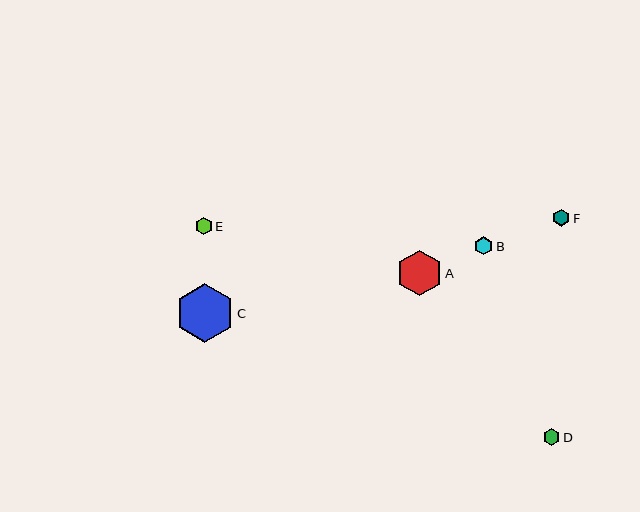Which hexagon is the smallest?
Hexagon D is the smallest with a size of approximately 17 pixels.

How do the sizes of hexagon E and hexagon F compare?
Hexagon E and hexagon F are approximately the same size.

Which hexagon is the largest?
Hexagon C is the largest with a size of approximately 59 pixels.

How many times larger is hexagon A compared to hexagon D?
Hexagon A is approximately 2.7 times the size of hexagon D.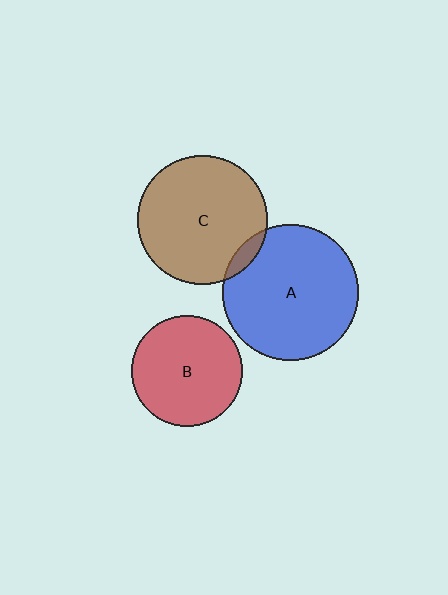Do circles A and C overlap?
Yes.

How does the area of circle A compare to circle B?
Approximately 1.5 times.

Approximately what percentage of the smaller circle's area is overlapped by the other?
Approximately 5%.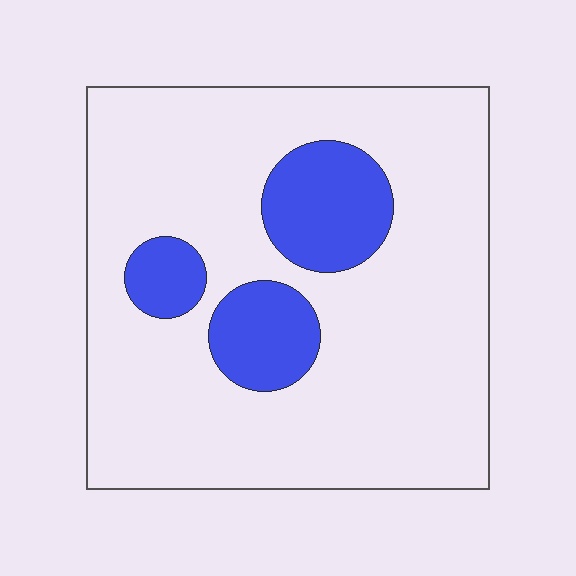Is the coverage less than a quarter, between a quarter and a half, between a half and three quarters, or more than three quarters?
Less than a quarter.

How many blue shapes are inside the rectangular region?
3.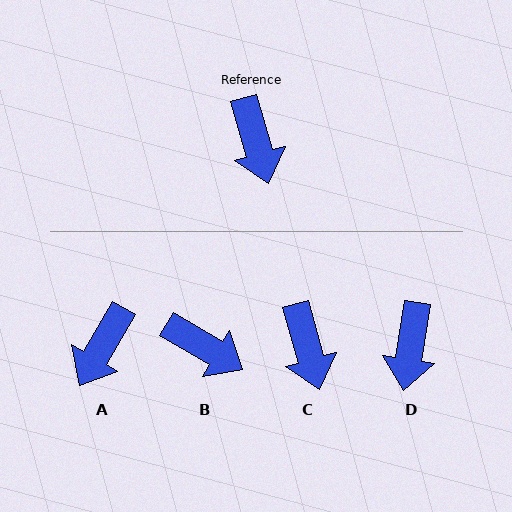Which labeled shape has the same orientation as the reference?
C.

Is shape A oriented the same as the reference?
No, it is off by about 46 degrees.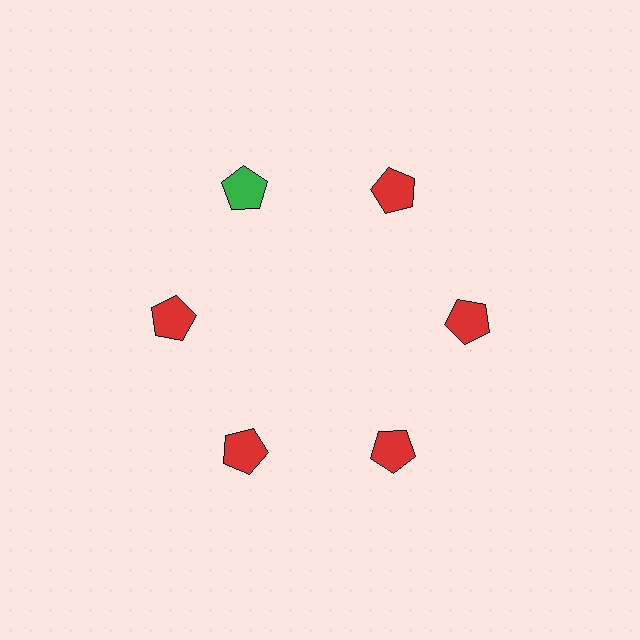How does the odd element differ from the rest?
It has a different color: green instead of red.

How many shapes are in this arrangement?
There are 6 shapes arranged in a ring pattern.